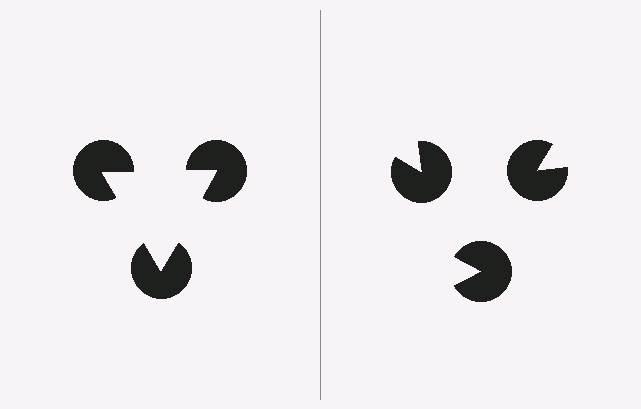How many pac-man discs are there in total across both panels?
6 — 3 on each side.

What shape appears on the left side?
An illusory triangle.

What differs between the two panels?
The pac-man discs are positioned identically on both sides; only the wedge orientations differ. On the left they align to a triangle; on the right they are misaligned.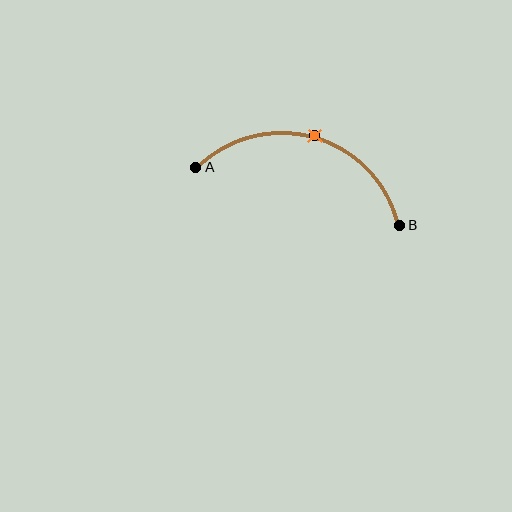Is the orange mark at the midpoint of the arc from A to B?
Yes. The orange mark lies on the arc at equal arc-length from both A and B — it is the arc midpoint.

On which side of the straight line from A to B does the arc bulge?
The arc bulges above the straight line connecting A and B.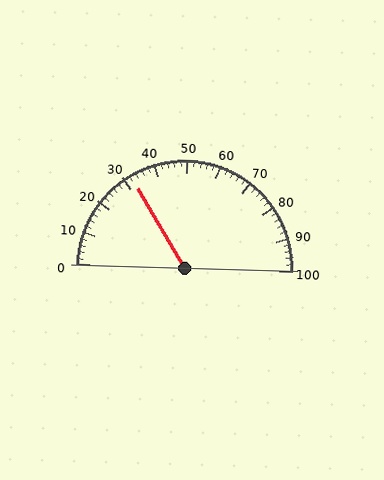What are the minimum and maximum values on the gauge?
The gauge ranges from 0 to 100.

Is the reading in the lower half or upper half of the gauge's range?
The reading is in the lower half of the range (0 to 100).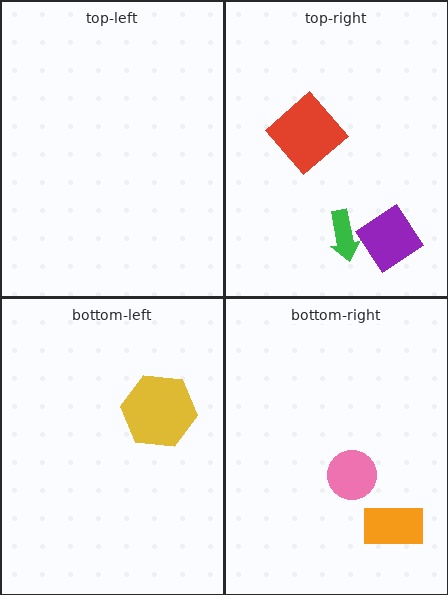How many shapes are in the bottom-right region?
2.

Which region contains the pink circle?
The bottom-right region.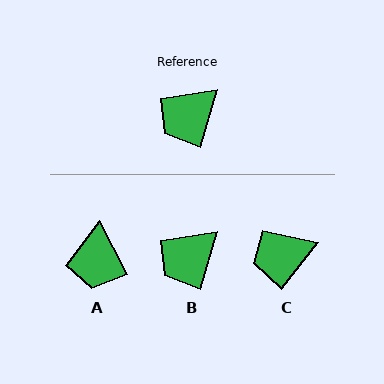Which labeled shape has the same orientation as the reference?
B.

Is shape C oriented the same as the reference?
No, it is off by about 21 degrees.